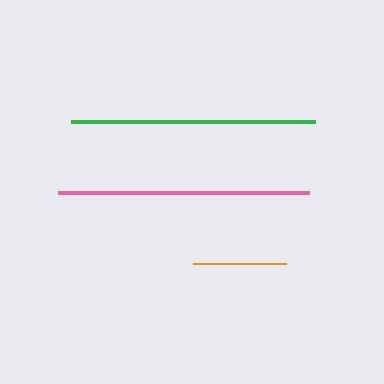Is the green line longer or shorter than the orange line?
The green line is longer than the orange line.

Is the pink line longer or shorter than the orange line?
The pink line is longer than the orange line.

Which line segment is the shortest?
The orange line is the shortest at approximately 92 pixels.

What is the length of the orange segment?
The orange segment is approximately 92 pixels long.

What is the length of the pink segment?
The pink segment is approximately 251 pixels long.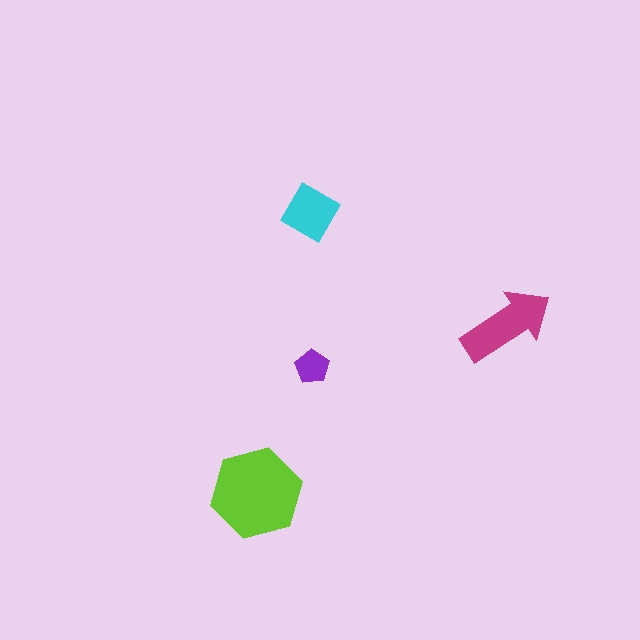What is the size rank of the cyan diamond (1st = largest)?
3rd.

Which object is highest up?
The cyan diamond is topmost.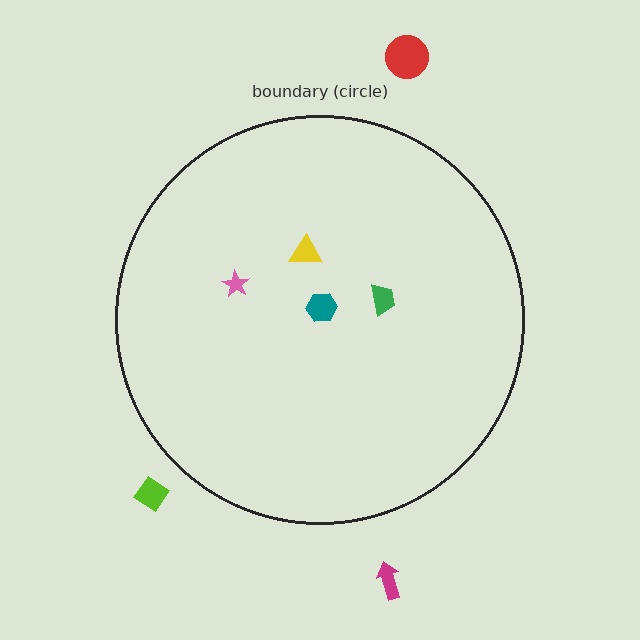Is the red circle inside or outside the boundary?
Outside.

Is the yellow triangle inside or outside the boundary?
Inside.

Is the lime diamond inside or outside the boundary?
Outside.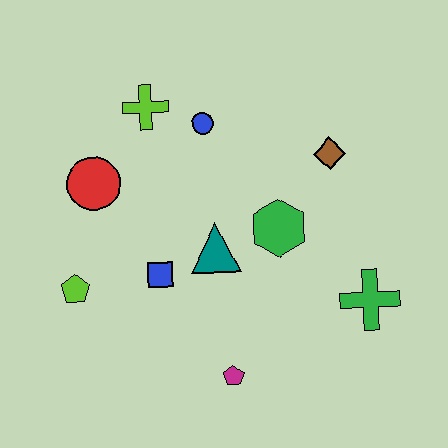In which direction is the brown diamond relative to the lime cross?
The brown diamond is to the right of the lime cross.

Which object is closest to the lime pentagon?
The blue square is closest to the lime pentagon.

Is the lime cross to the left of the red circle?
No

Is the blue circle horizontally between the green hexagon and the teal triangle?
No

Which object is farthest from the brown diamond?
The lime pentagon is farthest from the brown diamond.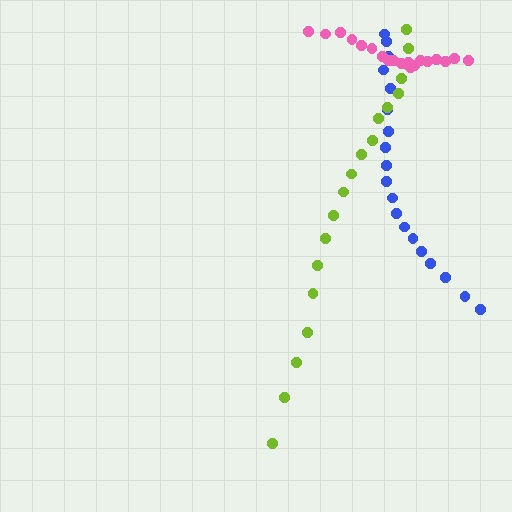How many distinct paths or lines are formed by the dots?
There are 3 distinct paths.